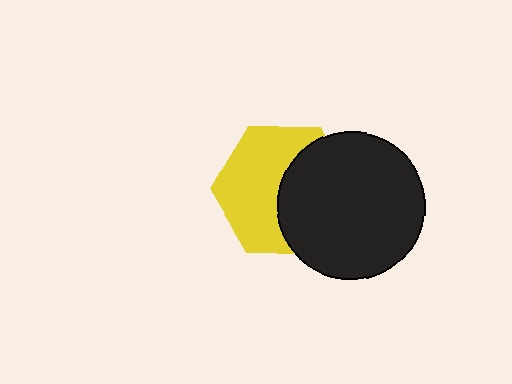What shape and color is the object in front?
The object in front is a black circle.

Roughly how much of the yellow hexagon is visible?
About half of it is visible (roughly 56%).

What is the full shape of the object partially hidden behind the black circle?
The partially hidden object is a yellow hexagon.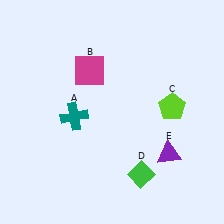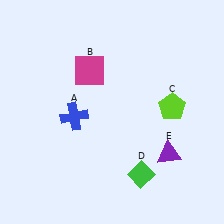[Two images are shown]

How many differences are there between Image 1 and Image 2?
There is 1 difference between the two images.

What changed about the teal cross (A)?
In Image 1, A is teal. In Image 2, it changed to blue.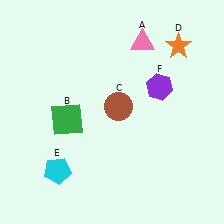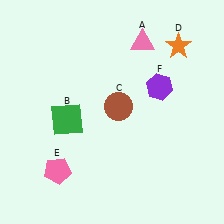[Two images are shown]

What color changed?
The pentagon (E) changed from cyan in Image 1 to pink in Image 2.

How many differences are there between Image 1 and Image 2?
There is 1 difference between the two images.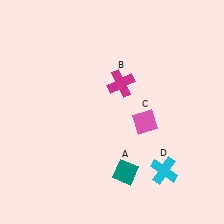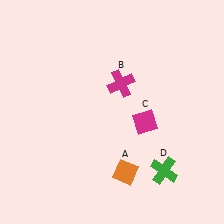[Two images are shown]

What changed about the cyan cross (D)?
In Image 1, D is cyan. In Image 2, it changed to green.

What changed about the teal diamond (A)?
In Image 1, A is teal. In Image 2, it changed to orange.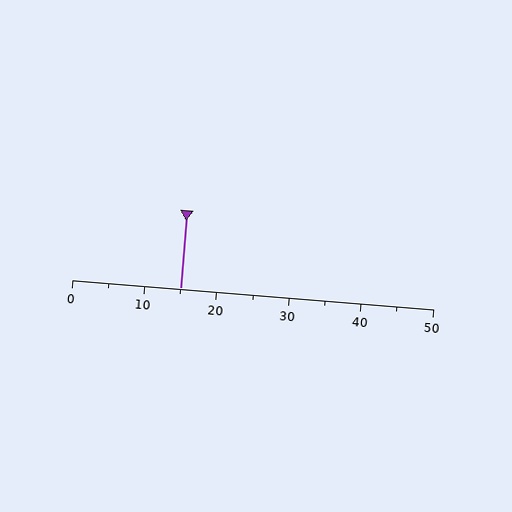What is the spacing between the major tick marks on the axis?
The major ticks are spaced 10 apart.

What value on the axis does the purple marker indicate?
The marker indicates approximately 15.